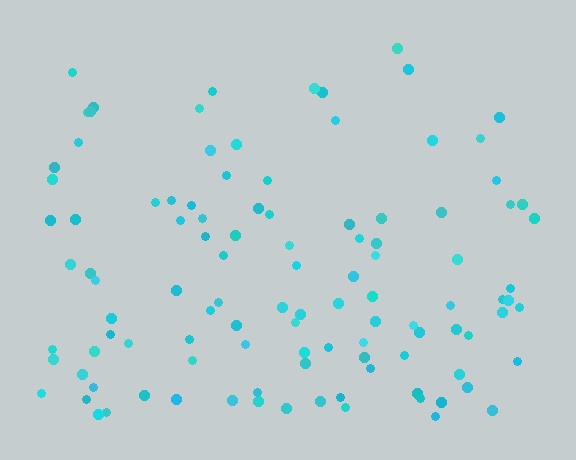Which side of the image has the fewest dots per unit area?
The top.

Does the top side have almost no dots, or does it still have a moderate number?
Still a moderate number, just noticeably fewer than the bottom.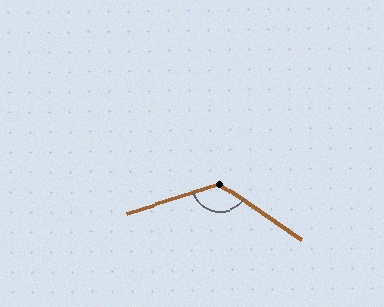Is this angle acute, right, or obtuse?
It is obtuse.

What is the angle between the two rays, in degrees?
Approximately 128 degrees.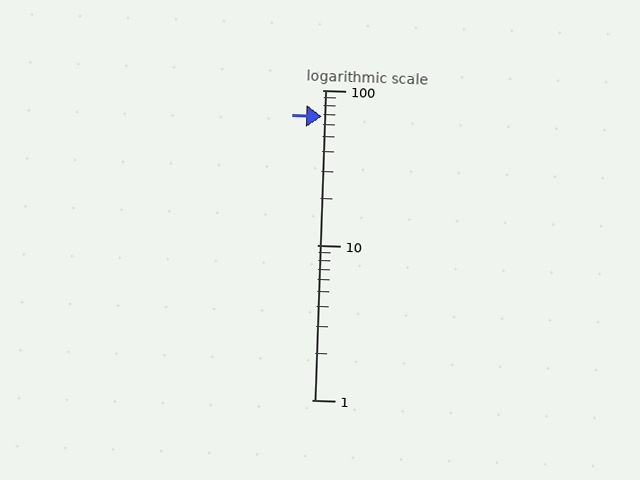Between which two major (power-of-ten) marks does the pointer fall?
The pointer is between 10 and 100.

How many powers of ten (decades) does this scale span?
The scale spans 2 decades, from 1 to 100.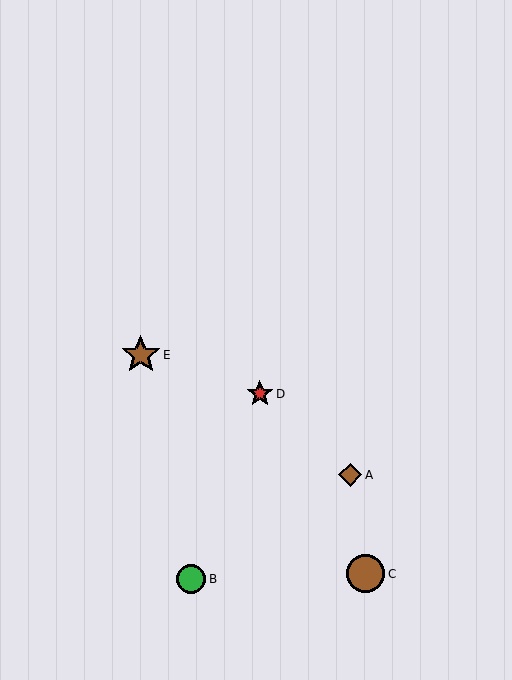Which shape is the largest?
The brown star (labeled E) is the largest.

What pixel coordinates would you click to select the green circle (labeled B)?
Click at (191, 579) to select the green circle B.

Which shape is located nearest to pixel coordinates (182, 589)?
The green circle (labeled B) at (191, 579) is nearest to that location.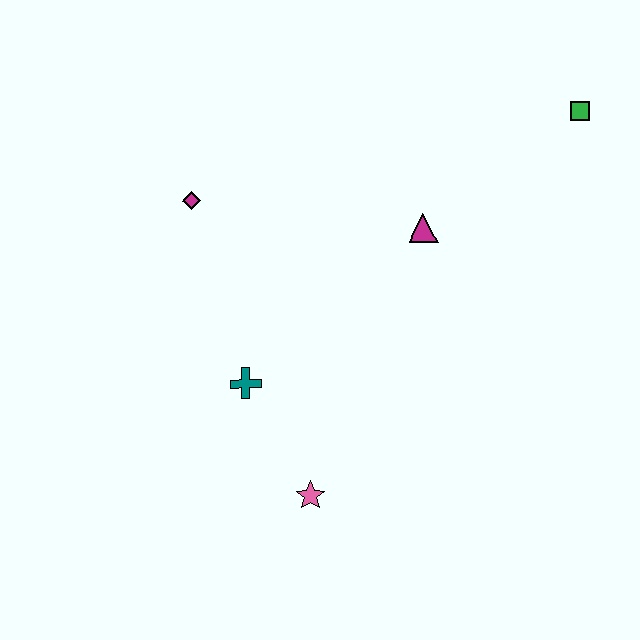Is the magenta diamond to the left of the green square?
Yes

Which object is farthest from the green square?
The pink star is farthest from the green square.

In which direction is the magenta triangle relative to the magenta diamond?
The magenta triangle is to the right of the magenta diamond.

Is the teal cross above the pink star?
Yes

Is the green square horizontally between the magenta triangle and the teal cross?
No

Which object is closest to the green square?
The magenta triangle is closest to the green square.